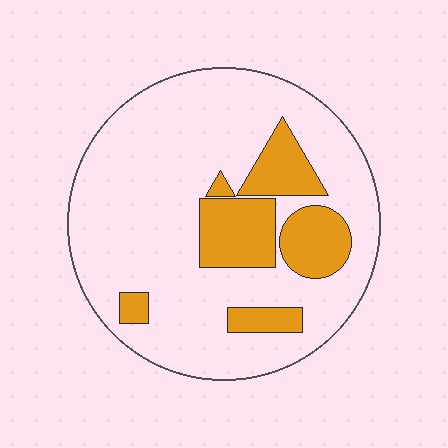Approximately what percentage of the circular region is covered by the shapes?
Approximately 20%.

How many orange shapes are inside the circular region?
6.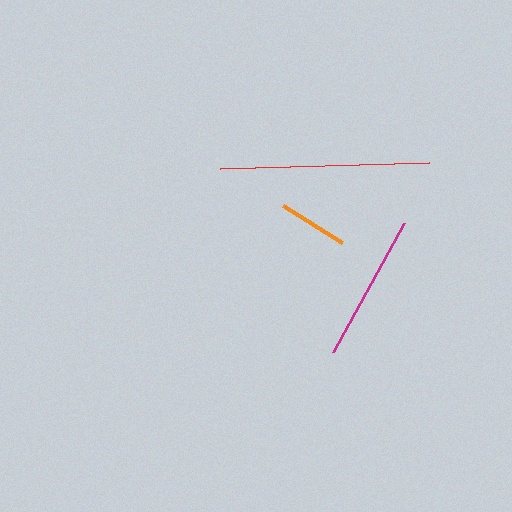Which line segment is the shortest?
The orange line is the shortest at approximately 70 pixels.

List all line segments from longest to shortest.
From longest to shortest: red, magenta, orange.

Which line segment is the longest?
The red line is the longest at approximately 208 pixels.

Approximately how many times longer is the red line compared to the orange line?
The red line is approximately 3.0 times the length of the orange line.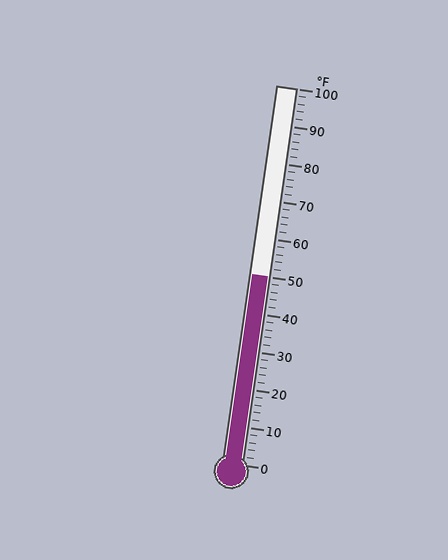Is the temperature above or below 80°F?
The temperature is below 80°F.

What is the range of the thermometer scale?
The thermometer scale ranges from 0°F to 100°F.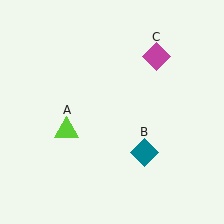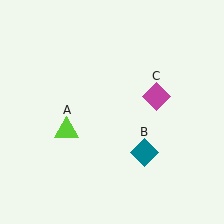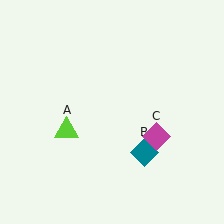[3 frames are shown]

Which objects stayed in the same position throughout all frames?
Lime triangle (object A) and teal diamond (object B) remained stationary.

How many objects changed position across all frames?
1 object changed position: magenta diamond (object C).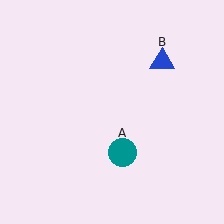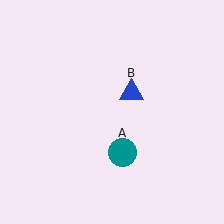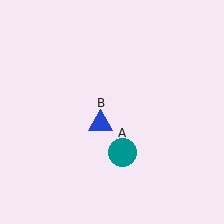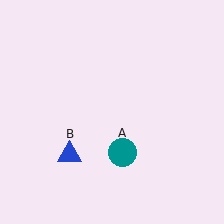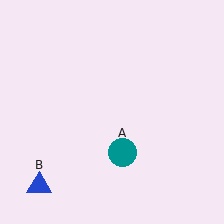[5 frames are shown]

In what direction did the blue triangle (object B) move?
The blue triangle (object B) moved down and to the left.